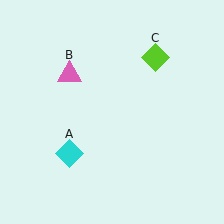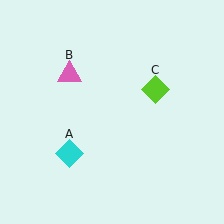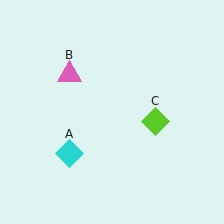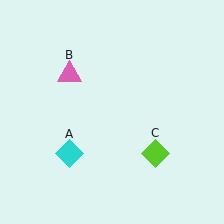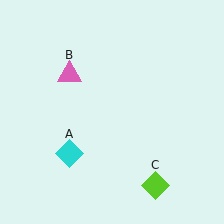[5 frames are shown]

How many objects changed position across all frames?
1 object changed position: lime diamond (object C).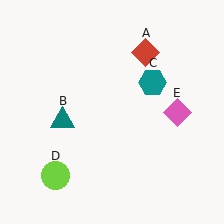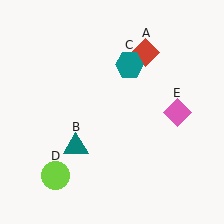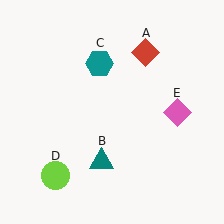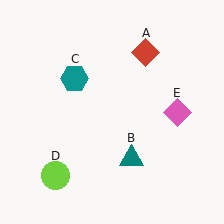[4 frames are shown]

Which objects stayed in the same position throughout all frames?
Red diamond (object A) and lime circle (object D) and pink diamond (object E) remained stationary.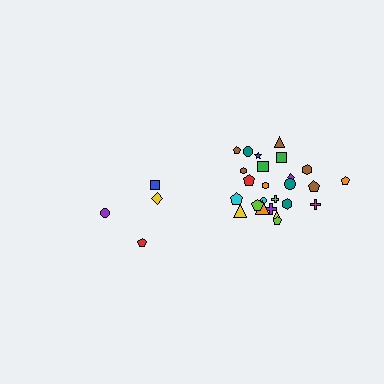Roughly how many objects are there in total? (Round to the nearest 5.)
Roughly 30 objects in total.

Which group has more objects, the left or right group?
The right group.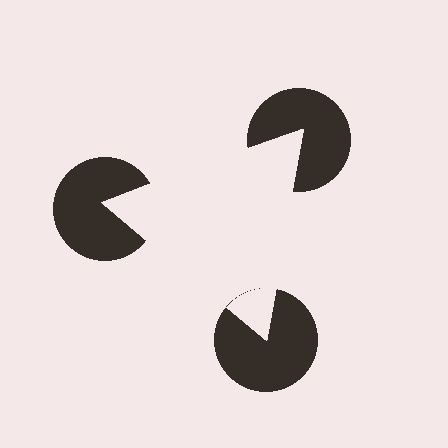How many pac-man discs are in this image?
There are 3 — one at each vertex of the illusory triangle.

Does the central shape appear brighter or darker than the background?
It typically appears slightly brighter than the background, even though no actual brightness change is drawn.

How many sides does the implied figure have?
3 sides.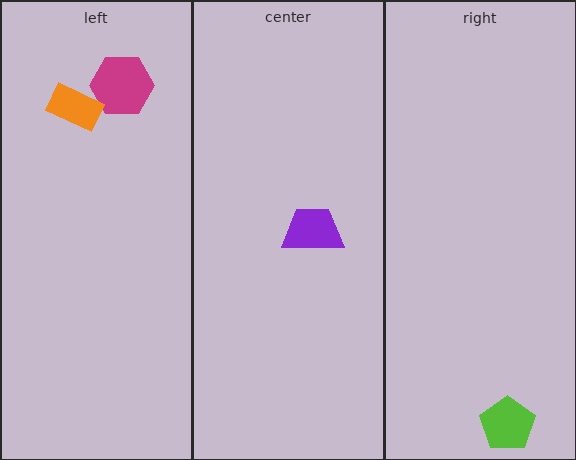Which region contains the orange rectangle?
The left region.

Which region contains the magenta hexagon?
The left region.